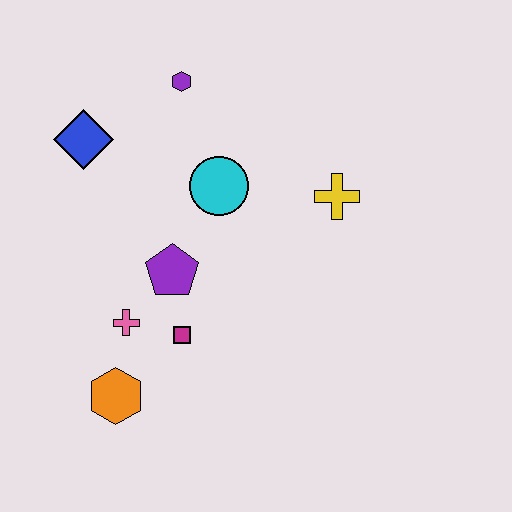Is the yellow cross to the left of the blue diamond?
No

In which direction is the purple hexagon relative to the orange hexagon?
The purple hexagon is above the orange hexagon.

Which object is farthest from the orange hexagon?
The purple hexagon is farthest from the orange hexagon.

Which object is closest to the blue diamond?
The purple hexagon is closest to the blue diamond.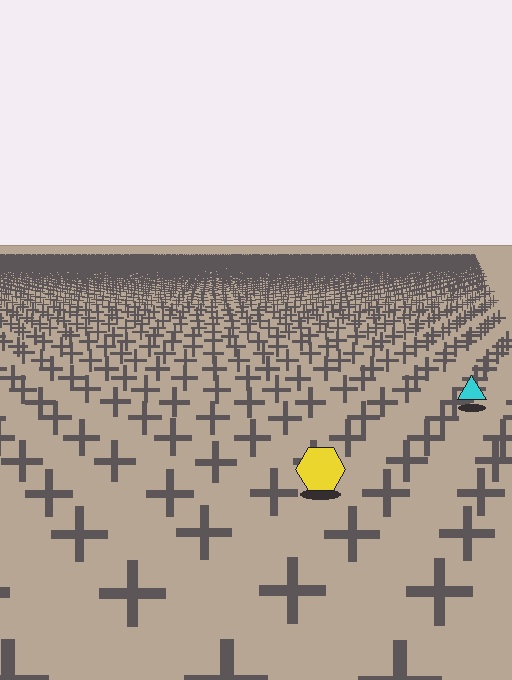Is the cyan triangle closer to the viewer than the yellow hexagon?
No. The yellow hexagon is closer — you can tell from the texture gradient: the ground texture is coarser near it.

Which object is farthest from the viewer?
The cyan triangle is farthest from the viewer. It appears smaller and the ground texture around it is denser.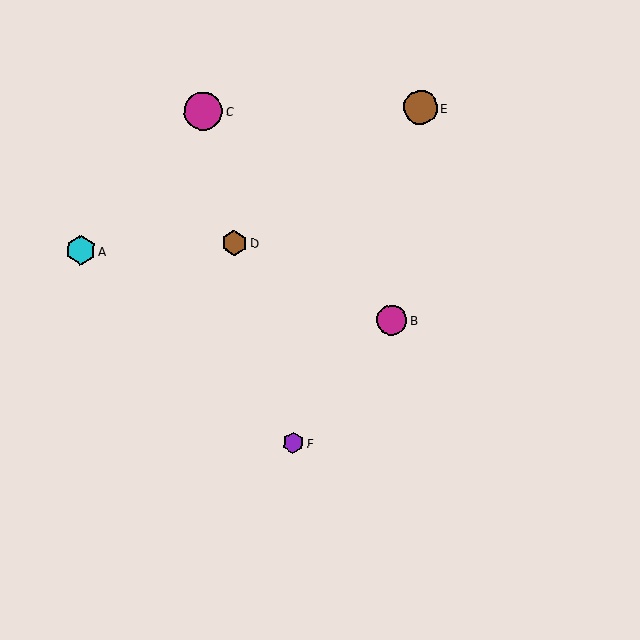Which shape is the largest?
The magenta circle (labeled C) is the largest.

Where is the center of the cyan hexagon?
The center of the cyan hexagon is at (81, 250).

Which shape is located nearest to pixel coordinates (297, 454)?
The purple hexagon (labeled F) at (293, 443) is nearest to that location.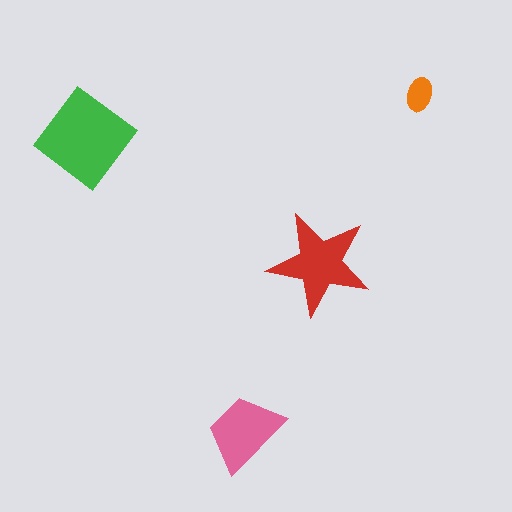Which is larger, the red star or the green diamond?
The green diamond.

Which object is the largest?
The green diamond.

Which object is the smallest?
The orange ellipse.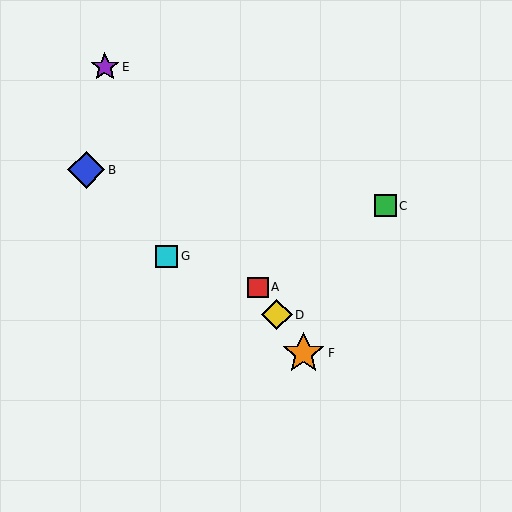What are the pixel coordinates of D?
Object D is at (277, 315).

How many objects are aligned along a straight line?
4 objects (A, D, E, F) are aligned along a straight line.